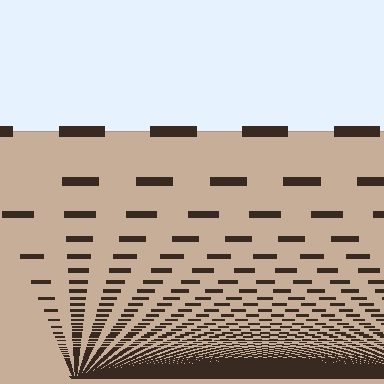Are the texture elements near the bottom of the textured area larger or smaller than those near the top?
Smaller. The gradient is inverted — elements near the bottom are smaller and denser.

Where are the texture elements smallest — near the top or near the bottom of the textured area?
Near the bottom.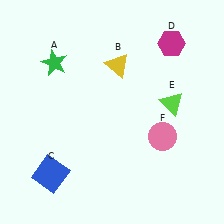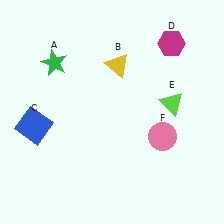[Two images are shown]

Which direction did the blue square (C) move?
The blue square (C) moved up.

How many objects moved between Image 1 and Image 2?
1 object moved between the two images.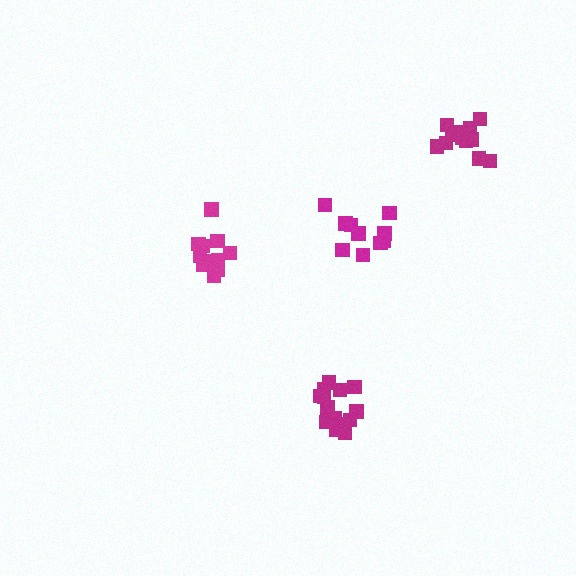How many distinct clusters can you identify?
There are 4 distinct clusters.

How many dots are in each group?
Group 1: 12 dots, Group 2: 12 dots, Group 3: 10 dots, Group 4: 14 dots (48 total).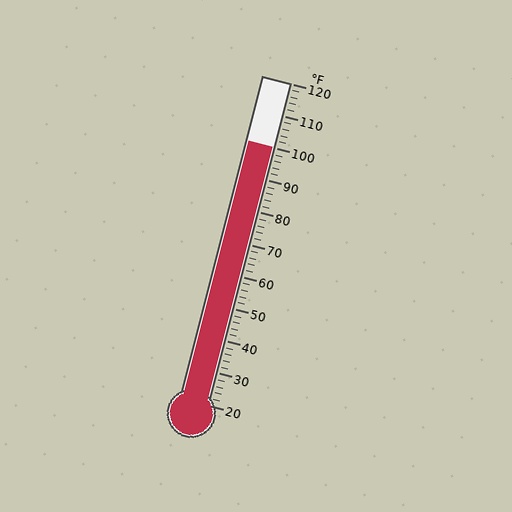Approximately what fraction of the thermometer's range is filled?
The thermometer is filled to approximately 80% of its range.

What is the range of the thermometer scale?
The thermometer scale ranges from 20°F to 120°F.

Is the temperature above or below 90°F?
The temperature is above 90°F.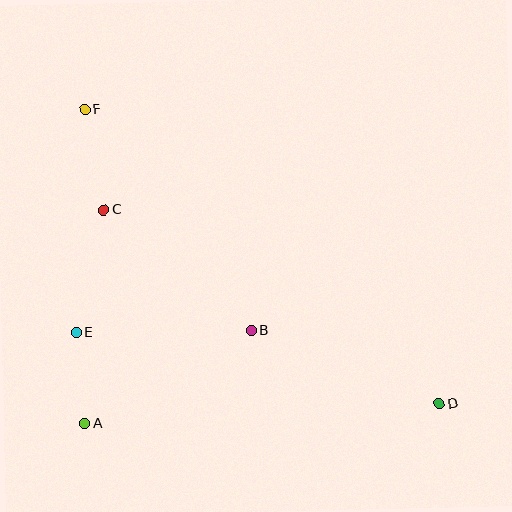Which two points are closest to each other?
Points A and E are closest to each other.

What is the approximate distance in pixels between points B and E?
The distance between B and E is approximately 175 pixels.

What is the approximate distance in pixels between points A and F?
The distance between A and F is approximately 314 pixels.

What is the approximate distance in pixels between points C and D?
The distance between C and D is approximately 387 pixels.